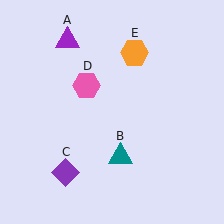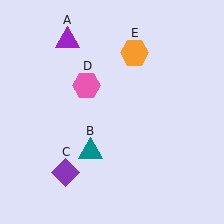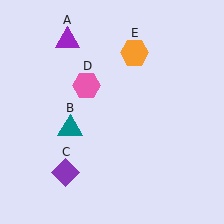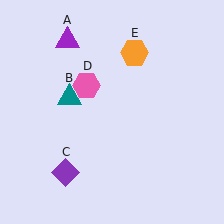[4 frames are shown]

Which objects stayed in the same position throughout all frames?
Purple triangle (object A) and purple diamond (object C) and pink hexagon (object D) and orange hexagon (object E) remained stationary.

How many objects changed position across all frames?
1 object changed position: teal triangle (object B).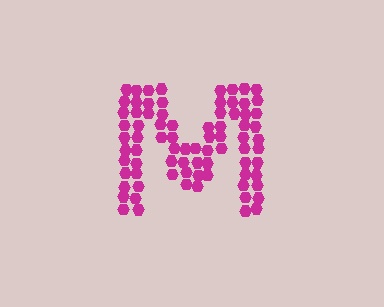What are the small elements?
The small elements are hexagons.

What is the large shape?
The large shape is the letter M.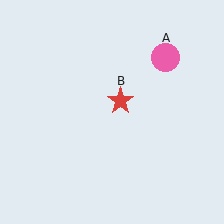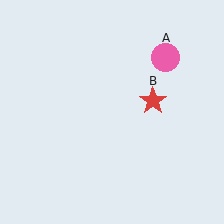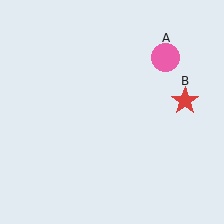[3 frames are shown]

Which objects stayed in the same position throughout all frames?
Pink circle (object A) remained stationary.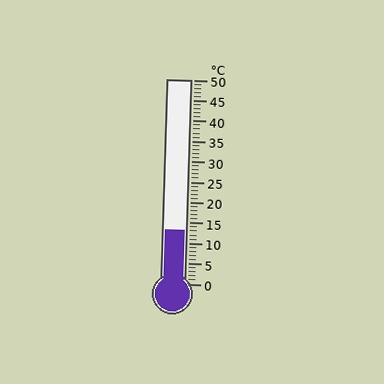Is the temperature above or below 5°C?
The temperature is above 5°C.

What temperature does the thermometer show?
The thermometer shows approximately 13°C.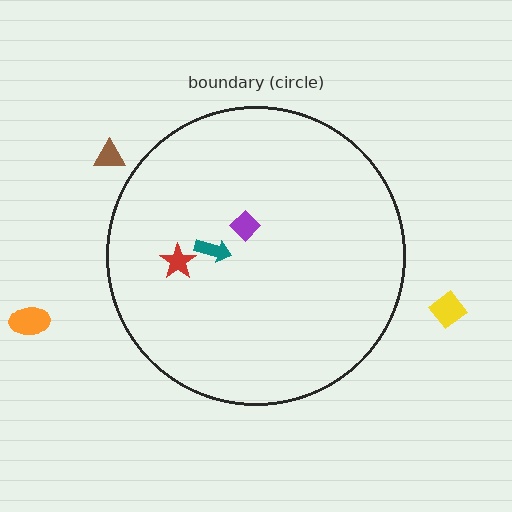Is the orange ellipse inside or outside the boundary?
Outside.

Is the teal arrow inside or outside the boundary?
Inside.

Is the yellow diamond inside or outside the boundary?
Outside.